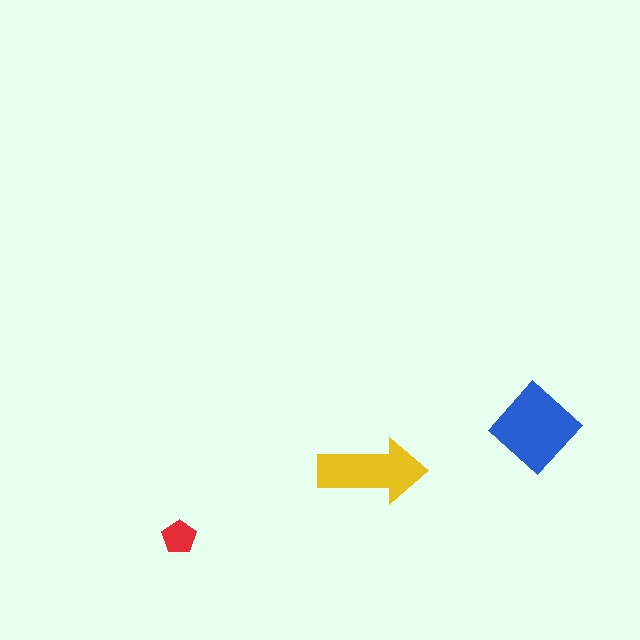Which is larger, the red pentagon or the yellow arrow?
The yellow arrow.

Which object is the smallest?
The red pentagon.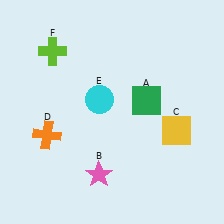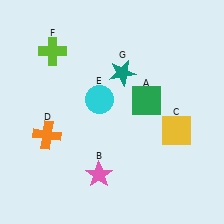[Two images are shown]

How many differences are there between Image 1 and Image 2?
There is 1 difference between the two images.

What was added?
A teal star (G) was added in Image 2.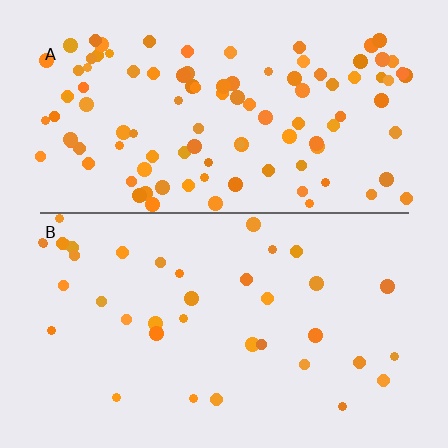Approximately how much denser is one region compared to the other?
Approximately 2.8× — region A over region B.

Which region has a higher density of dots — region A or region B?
A (the top).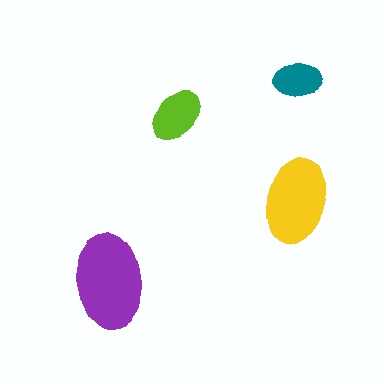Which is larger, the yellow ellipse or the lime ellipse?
The yellow one.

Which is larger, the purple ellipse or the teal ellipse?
The purple one.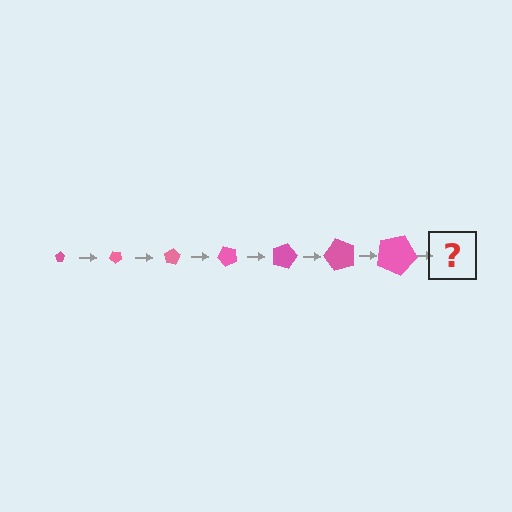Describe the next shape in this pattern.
It should be a pentagon, larger than the previous one and rotated 280 degrees from the start.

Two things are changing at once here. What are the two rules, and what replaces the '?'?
The two rules are that the pentagon grows larger each step and it rotates 40 degrees each step. The '?' should be a pentagon, larger than the previous one and rotated 280 degrees from the start.